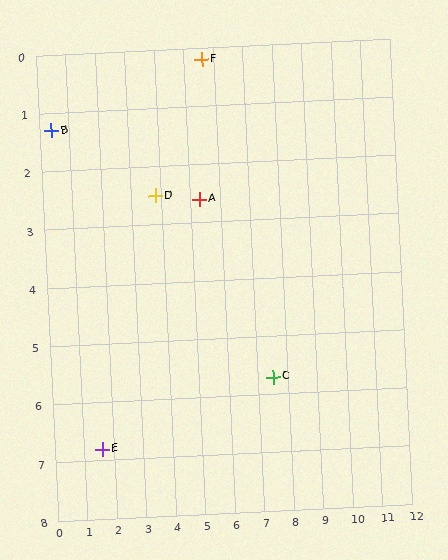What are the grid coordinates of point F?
Point F is at approximately (5.6, 0.2).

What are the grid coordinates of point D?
Point D is at approximately (3.8, 2.5).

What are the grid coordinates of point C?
Point C is at approximately (7.5, 5.7).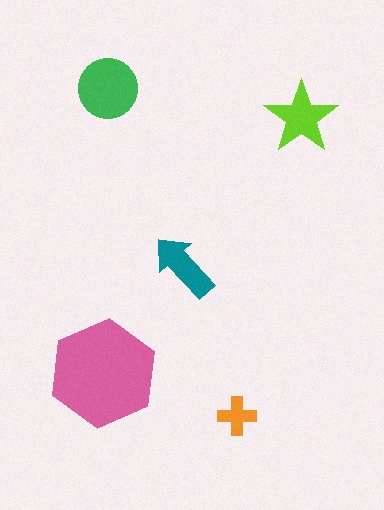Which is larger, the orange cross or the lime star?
The lime star.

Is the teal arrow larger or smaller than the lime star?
Smaller.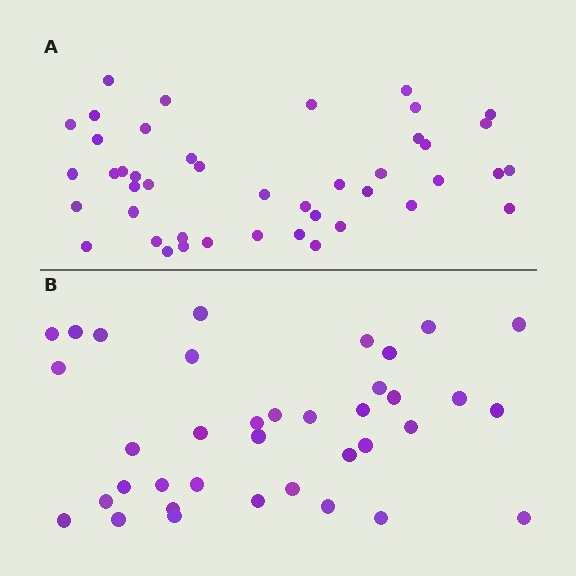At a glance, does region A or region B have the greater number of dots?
Region A (the top region) has more dots.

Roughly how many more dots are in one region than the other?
Region A has roughly 8 or so more dots than region B.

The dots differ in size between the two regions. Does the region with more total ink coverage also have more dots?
No. Region B has more total ink coverage because its dots are larger, but region A actually contains more individual dots. Total area can be misleading — the number of items is what matters here.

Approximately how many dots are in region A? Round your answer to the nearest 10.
About 40 dots. (The exact count is 44, which rounds to 40.)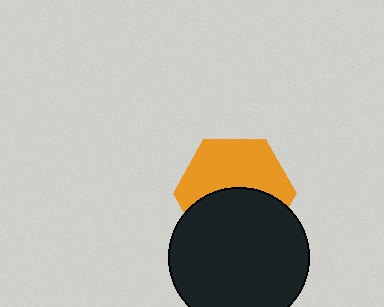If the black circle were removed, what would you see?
You would see the complete orange hexagon.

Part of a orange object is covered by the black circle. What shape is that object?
It is a hexagon.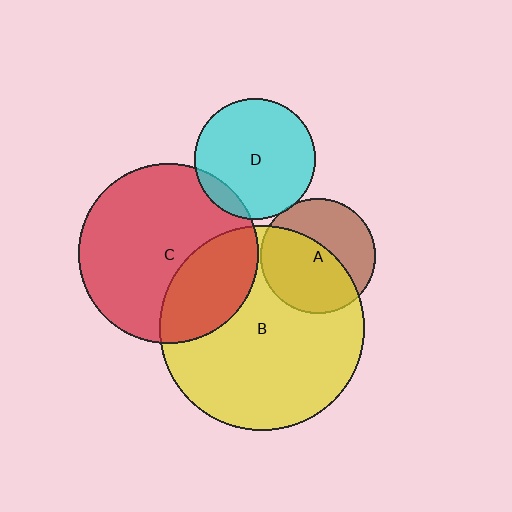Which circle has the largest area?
Circle B (yellow).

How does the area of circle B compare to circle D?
Approximately 2.9 times.